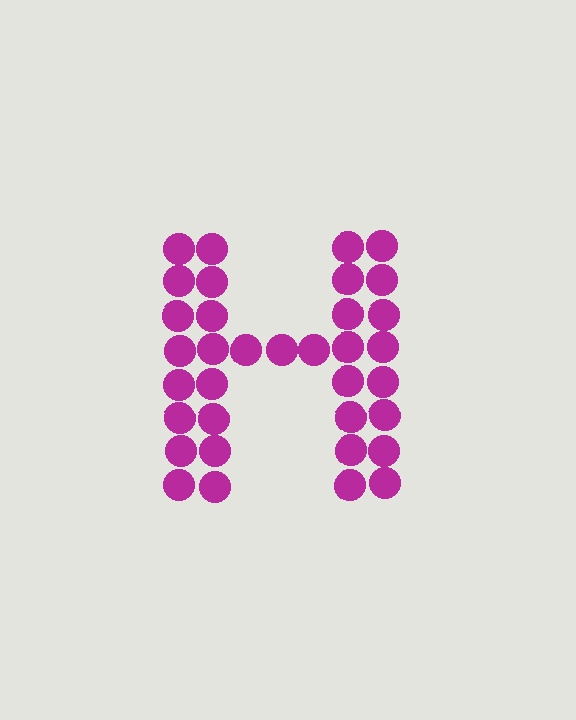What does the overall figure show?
The overall figure shows the letter H.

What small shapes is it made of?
It is made of small circles.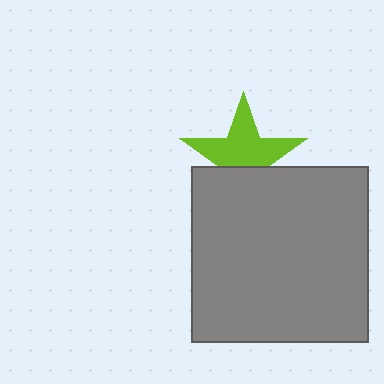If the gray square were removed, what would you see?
You would see the complete lime star.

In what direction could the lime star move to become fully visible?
The lime star could move up. That would shift it out from behind the gray square entirely.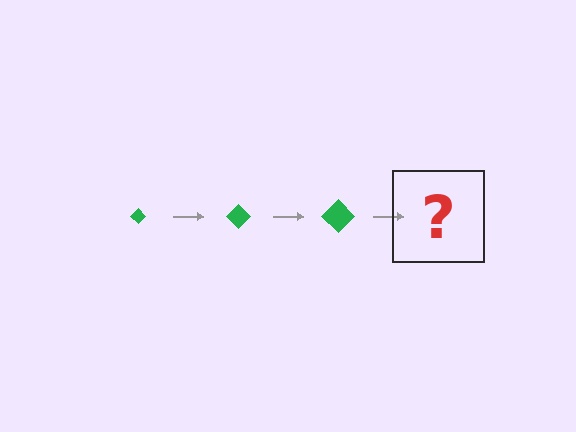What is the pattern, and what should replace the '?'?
The pattern is that the diamond gets progressively larger each step. The '?' should be a green diamond, larger than the previous one.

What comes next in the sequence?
The next element should be a green diamond, larger than the previous one.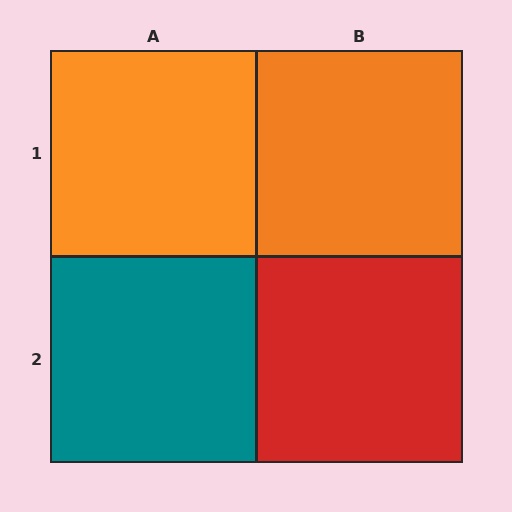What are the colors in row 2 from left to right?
Teal, red.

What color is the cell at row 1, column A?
Orange.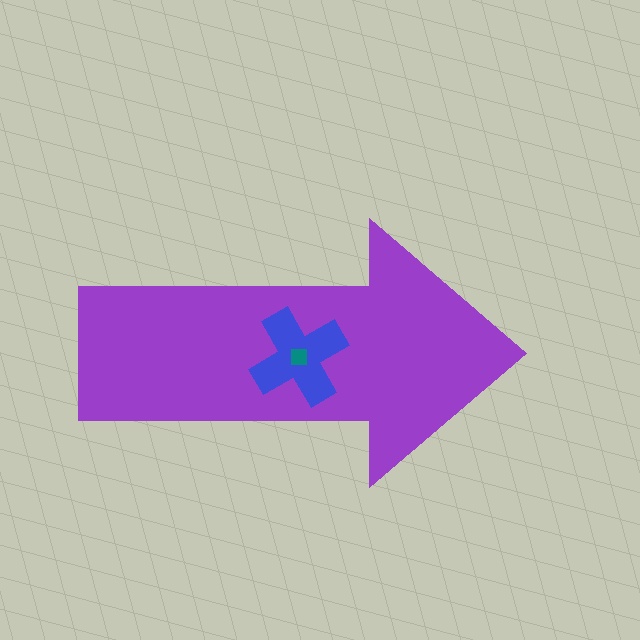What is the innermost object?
The teal square.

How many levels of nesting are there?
3.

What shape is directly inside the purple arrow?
The blue cross.